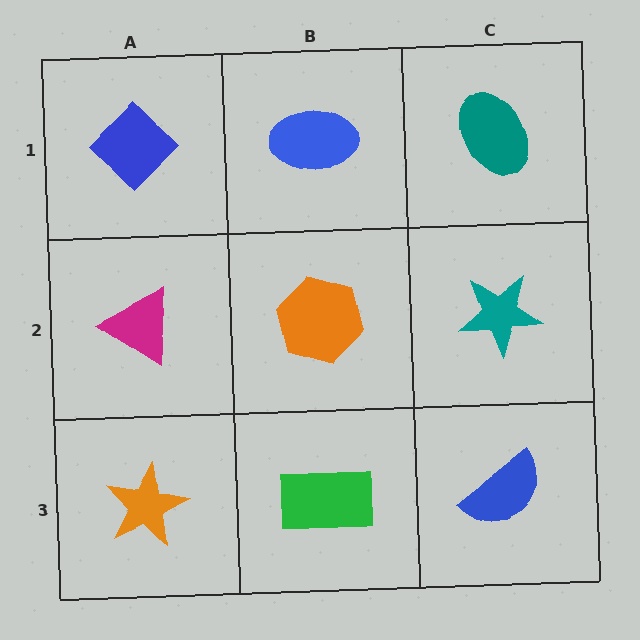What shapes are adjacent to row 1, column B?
An orange hexagon (row 2, column B), a blue diamond (row 1, column A), a teal ellipse (row 1, column C).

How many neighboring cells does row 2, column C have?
3.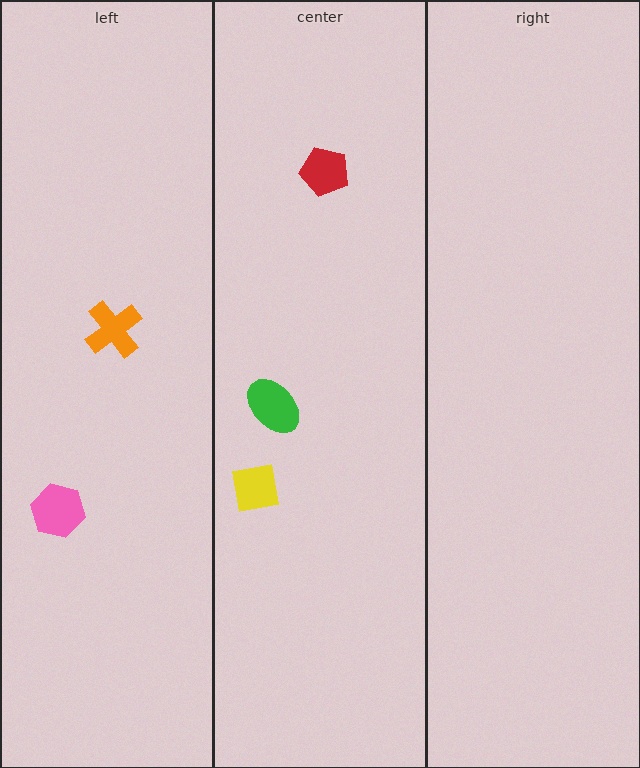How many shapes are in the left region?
2.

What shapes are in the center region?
The green ellipse, the yellow square, the red pentagon.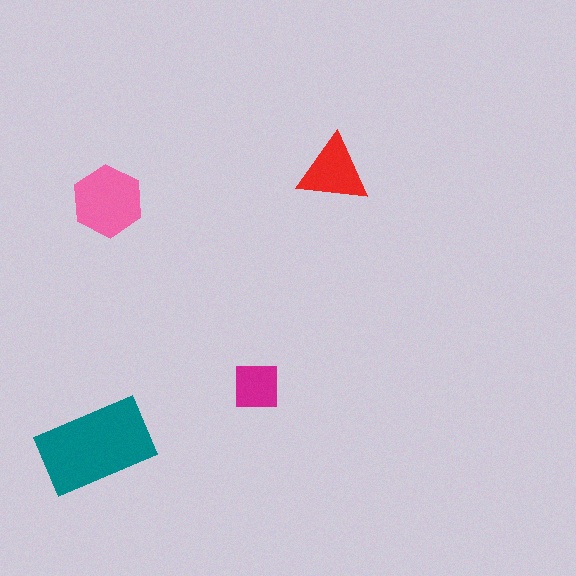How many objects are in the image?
There are 4 objects in the image.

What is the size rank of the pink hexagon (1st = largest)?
2nd.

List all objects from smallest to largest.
The magenta square, the red triangle, the pink hexagon, the teal rectangle.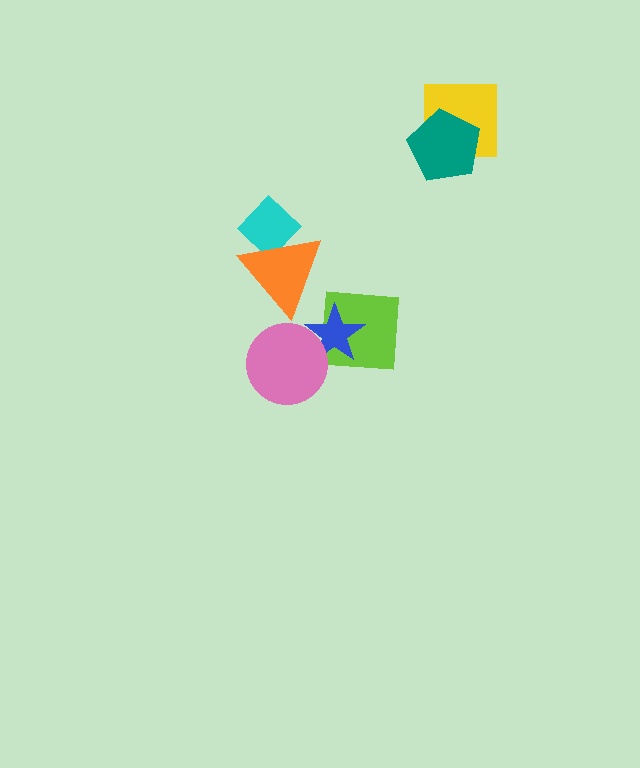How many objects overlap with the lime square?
1 object overlaps with the lime square.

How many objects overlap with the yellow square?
1 object overlaps with the yellow square.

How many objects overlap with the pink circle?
1 object overlaps with the pink circle.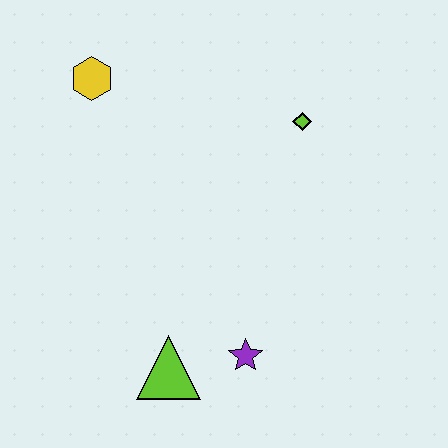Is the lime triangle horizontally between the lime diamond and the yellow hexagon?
Yes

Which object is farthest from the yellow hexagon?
The purple star is farthest from the yellow hexagon.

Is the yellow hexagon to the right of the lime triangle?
No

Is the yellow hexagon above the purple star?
Yes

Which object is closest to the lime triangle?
The purple star is closest to the lime triangle.